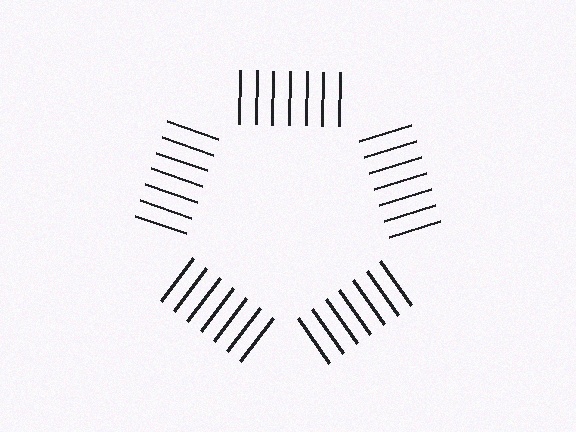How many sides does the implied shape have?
5 sides — the line-ends trace a pentagon.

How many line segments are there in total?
35 — 7 along each of the 5 edges.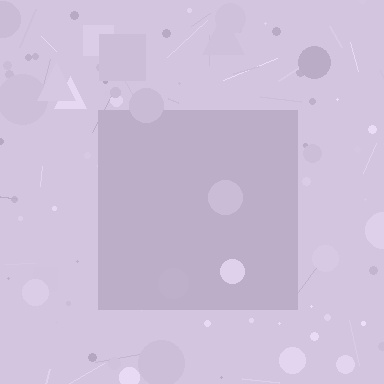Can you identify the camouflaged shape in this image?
The camouflaged shape is a square.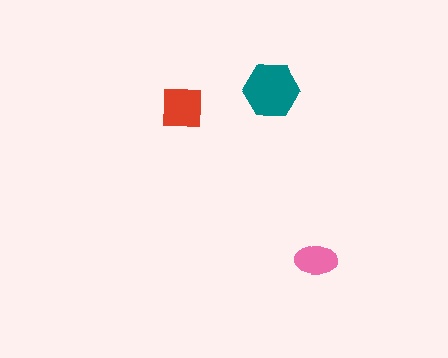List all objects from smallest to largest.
The pink ellipse, the red square, the teal hexagon.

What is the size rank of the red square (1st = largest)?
2nd.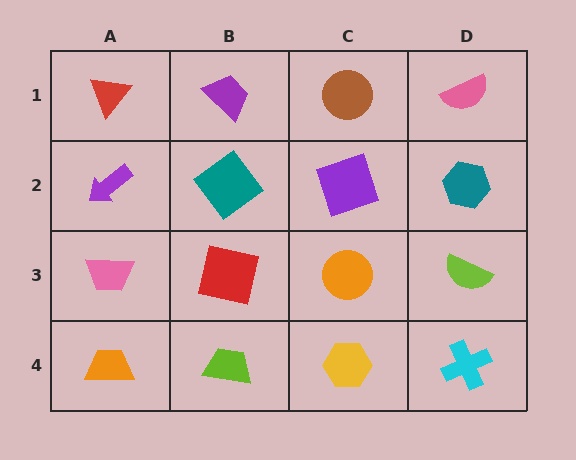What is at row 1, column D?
A pink semicircle.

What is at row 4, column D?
A cyan cross.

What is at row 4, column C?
A yellow hexagon.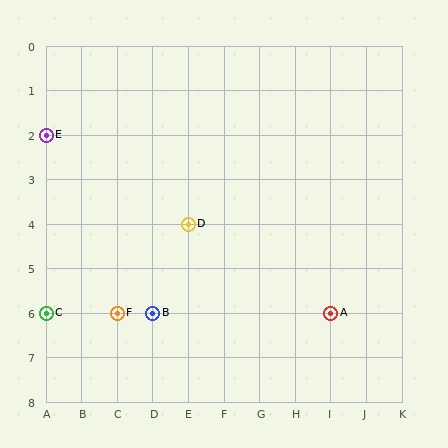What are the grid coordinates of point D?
Point D is at grid coordinates (E, 4).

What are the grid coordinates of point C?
Point C is at grid coordinates (A, 6).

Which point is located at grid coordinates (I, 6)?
Point A is at (I, 6).